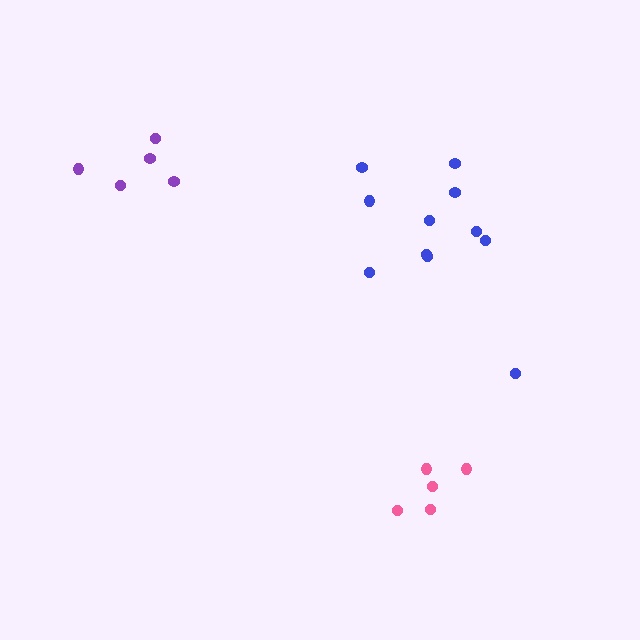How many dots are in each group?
Group 1: 11 dots, Group 2: 5 dots, Group 3: 5 dots (21 total).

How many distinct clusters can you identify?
There are 3 distinct clusters.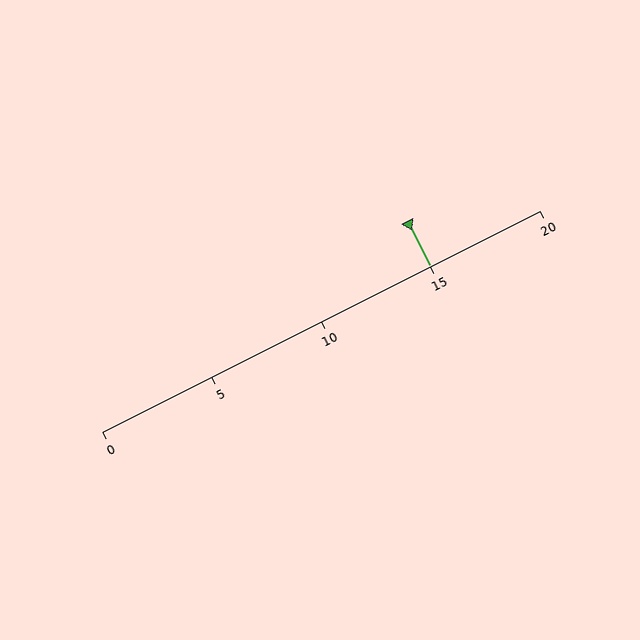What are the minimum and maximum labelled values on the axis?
The axis runs from 0 to 20.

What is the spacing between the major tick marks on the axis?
The major ticks are spaced 5 apart.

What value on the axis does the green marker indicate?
The marker indicates approximately 15.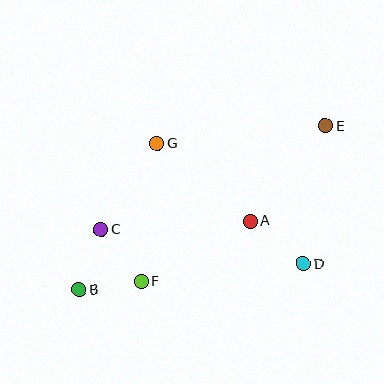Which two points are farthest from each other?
Points B and E are farthest from each other.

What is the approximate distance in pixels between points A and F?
The distance between A and F is approximately 125 pixels.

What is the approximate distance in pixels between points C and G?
The distance between C and G is approximately 103 pixels.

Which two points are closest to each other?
Points B and F are closest to each other.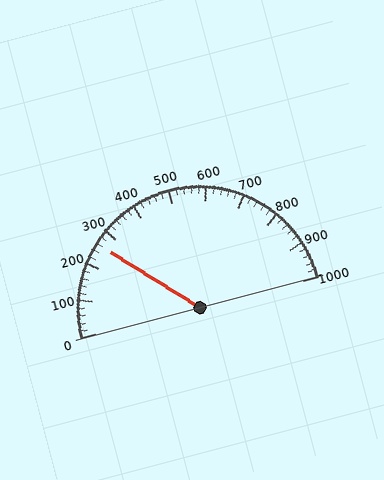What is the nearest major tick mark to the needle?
The nearest major tick mark is 300.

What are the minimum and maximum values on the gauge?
The gauge ranges from 0 to 1000.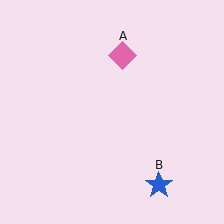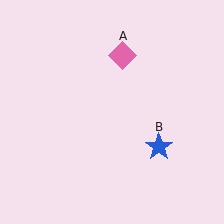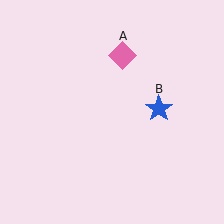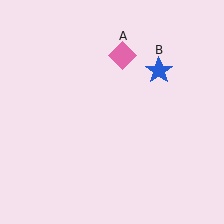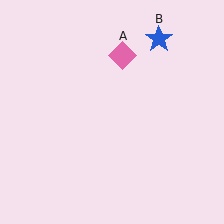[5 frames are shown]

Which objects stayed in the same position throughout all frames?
Pink diamond (object A) remained stationary.